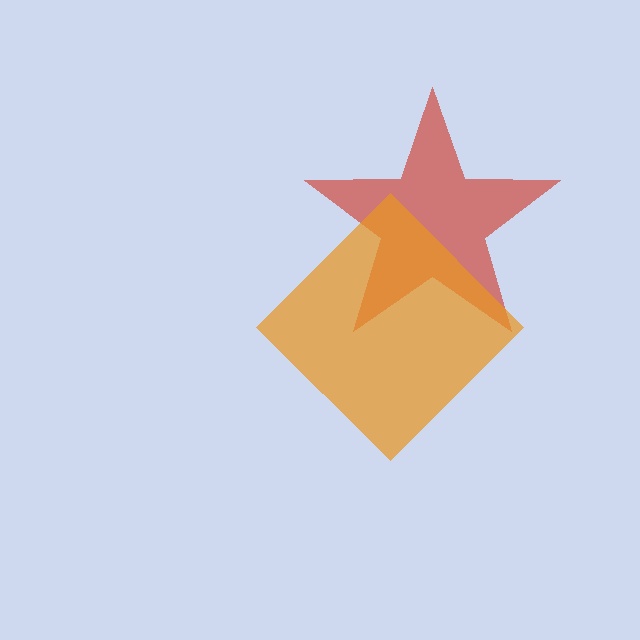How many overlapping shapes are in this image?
There are 2 overlapping shapes in the image.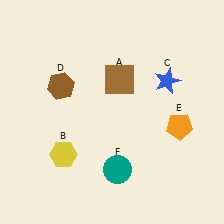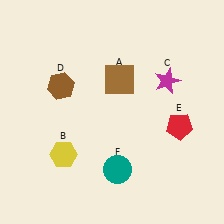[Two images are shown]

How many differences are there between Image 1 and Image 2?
There are 2 differences between the two images.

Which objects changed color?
C changed from blue to magenta. E changed from orange to red.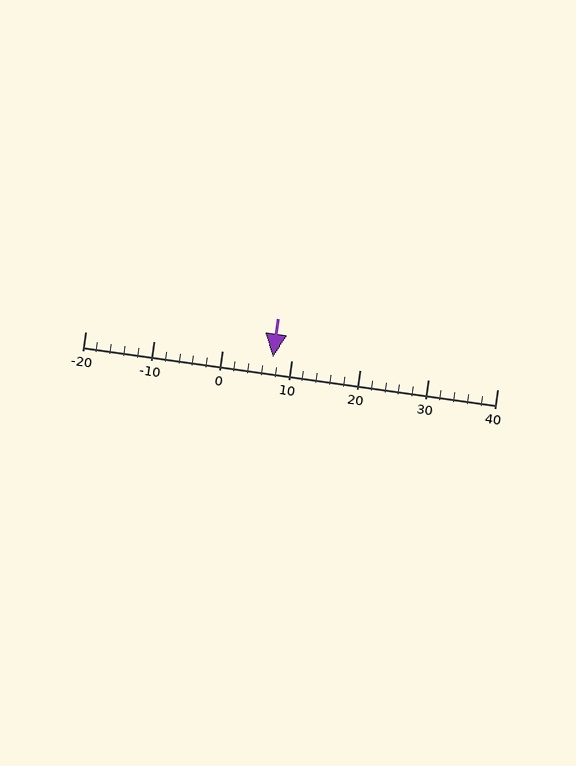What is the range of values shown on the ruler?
The ruler shows values from -20 to 40.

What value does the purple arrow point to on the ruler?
The purple arrow points to approximately 7.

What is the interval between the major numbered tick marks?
The major tick marks are spaced 10 units apart.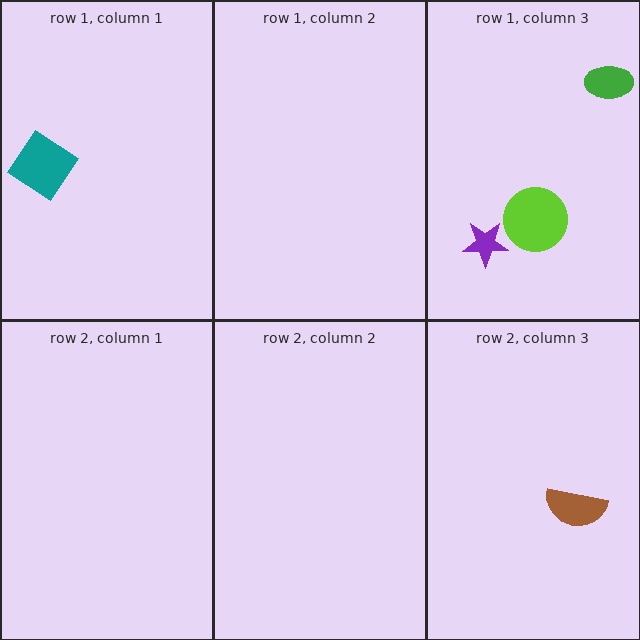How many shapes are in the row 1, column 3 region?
3.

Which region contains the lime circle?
The row 1, column 3 region.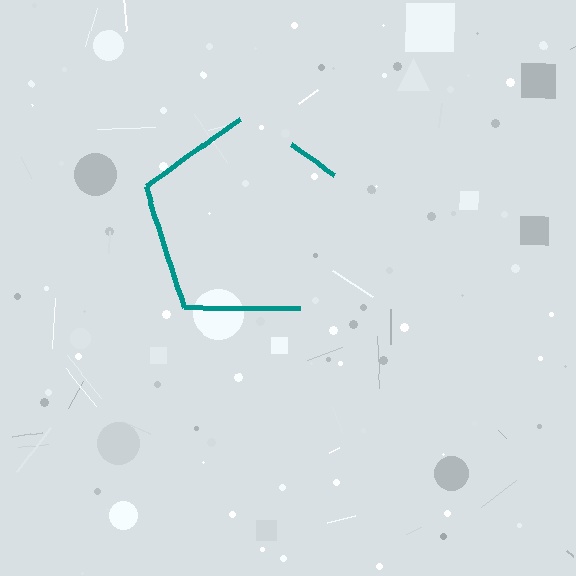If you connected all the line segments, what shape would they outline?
They would outline a pentagon.